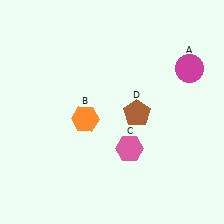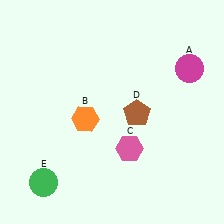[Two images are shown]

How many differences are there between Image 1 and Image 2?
There is 1 difference between the two images.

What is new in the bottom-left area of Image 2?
A green circle (E) was added in the bottom-left area of Image 2.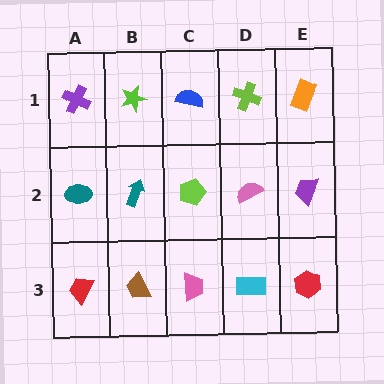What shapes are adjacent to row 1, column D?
A pink semicircle (row 2, column D), a blue semicircle (row 1, column C), an orange rectangle (row 1, column E).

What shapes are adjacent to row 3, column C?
A lime pentagon (row 2, column C), a brown trapezoid (row 3, column B), a cyan rectangle (row 3, column D).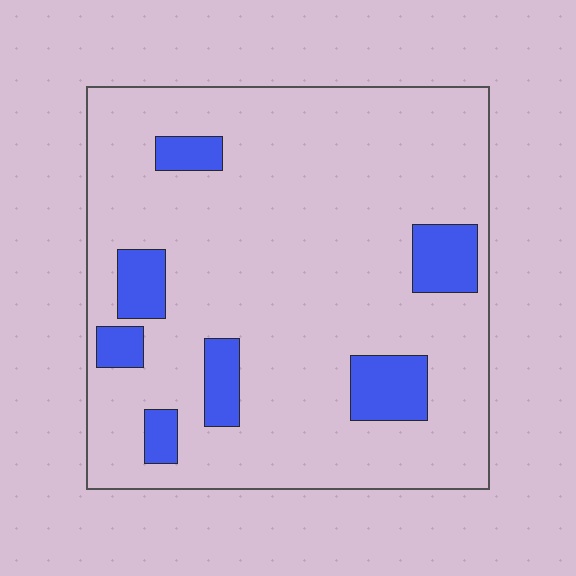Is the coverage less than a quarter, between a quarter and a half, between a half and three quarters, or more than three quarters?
Less than a quarter.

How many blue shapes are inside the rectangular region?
7.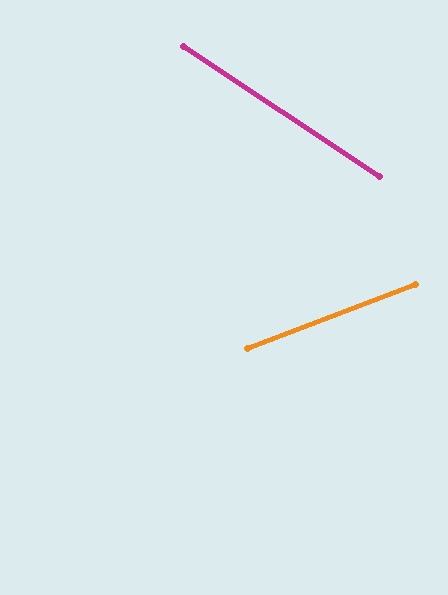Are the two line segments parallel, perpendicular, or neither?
Neither parallel nor perpendicular — they differ by about 54°.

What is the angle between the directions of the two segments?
Approximately 54 degrees.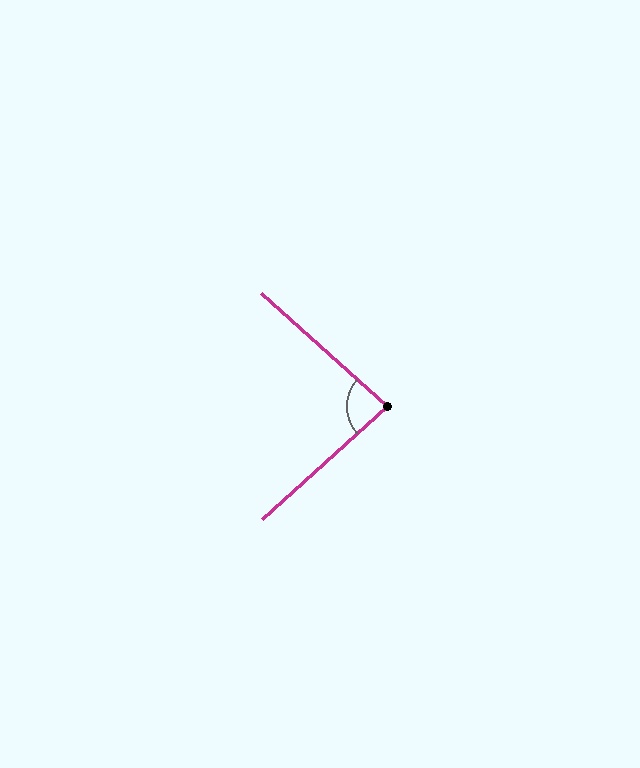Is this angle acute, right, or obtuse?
It is acute.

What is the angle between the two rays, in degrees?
Approximately 84 degrees.